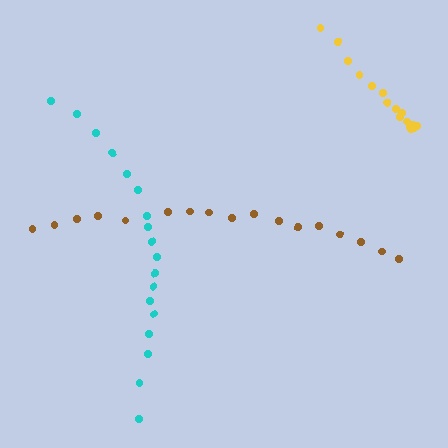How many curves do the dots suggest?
There are 3 distinct paths.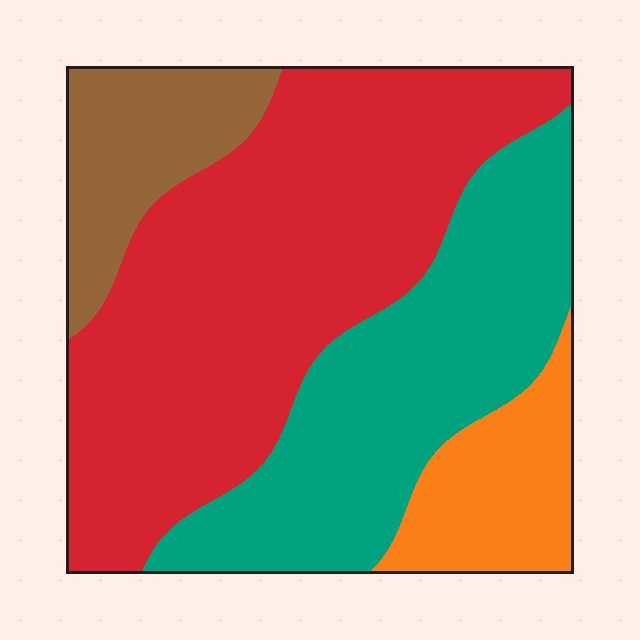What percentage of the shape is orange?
Orange takes up about one tenth (1/10) of the shape.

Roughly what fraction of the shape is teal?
Teal covers roughly 30% of the shape.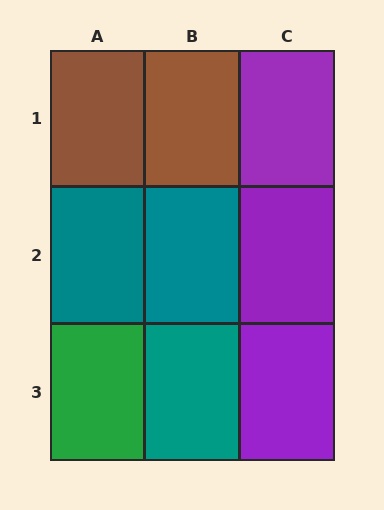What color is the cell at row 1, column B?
Brown.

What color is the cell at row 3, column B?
Teal.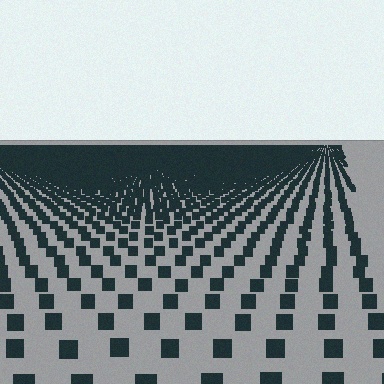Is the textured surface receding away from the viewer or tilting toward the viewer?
The surface is receding away from the viewer. Texture elements get smaller and denser toward the top.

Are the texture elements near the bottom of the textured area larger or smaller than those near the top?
Larger. Near the bottom, elements are closer to the viewer and appear at a bigger on-screen size.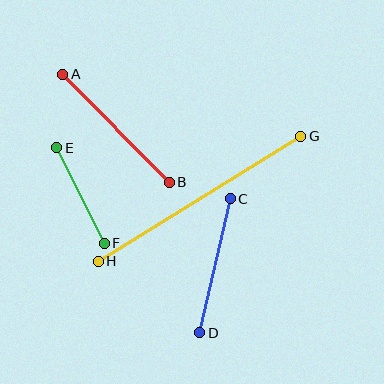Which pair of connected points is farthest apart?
Points G and H are farthest apart.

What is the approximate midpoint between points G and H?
The midpoint is at approximately (200, 199) pixels.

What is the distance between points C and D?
The distance is approximately 137 pixels.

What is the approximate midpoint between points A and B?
The midpoint is at approximately (116, 128) pixels.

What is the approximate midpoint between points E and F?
The midpoint is at approximately (81, 196) pixels.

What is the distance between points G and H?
The distance is approximately 238 pixels.